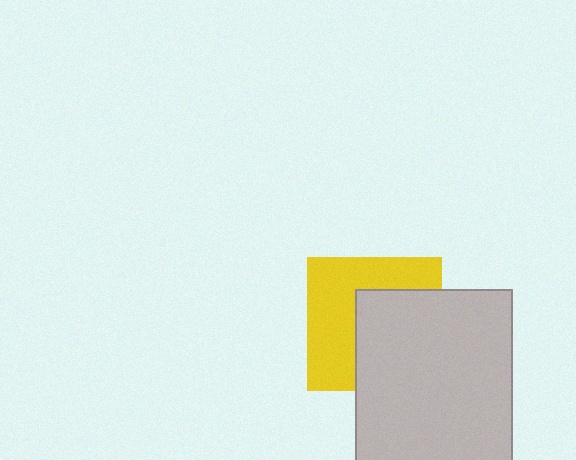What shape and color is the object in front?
The object in front is a light gray rectangle.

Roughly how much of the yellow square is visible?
About half of it is visible (roughly 51%).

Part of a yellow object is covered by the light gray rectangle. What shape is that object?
It is a square.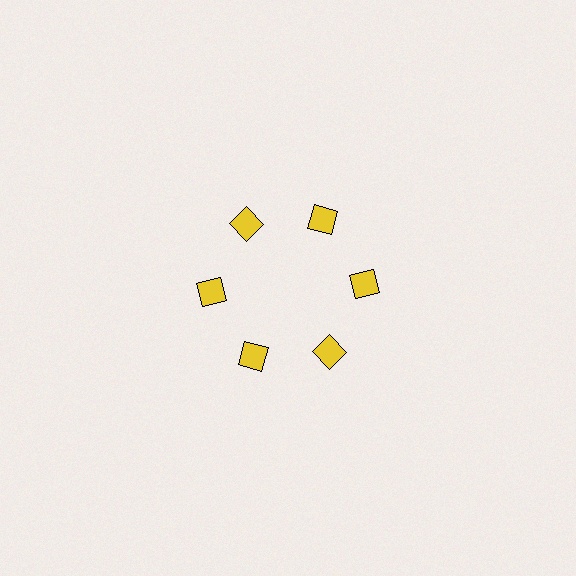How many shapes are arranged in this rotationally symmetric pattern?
There are 6 shapes, arranged in 6 groups of 1.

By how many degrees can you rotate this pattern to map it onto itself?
The pattern maps onto itself every 60 degrees of rotation.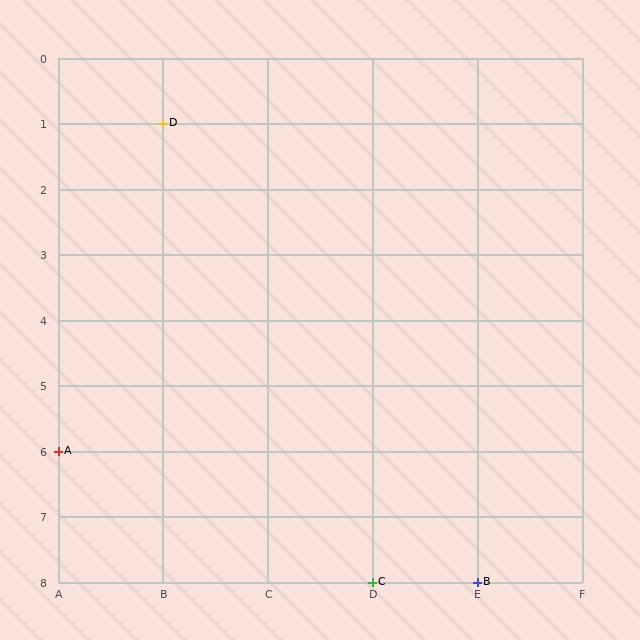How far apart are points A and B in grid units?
Points A and B are 4 columns and 2 rows apart (about 4.5 grid units diagonally).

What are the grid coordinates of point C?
Point C is at grid coordinates (D, 8).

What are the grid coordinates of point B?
Point B is at grid coordinates (E, 8).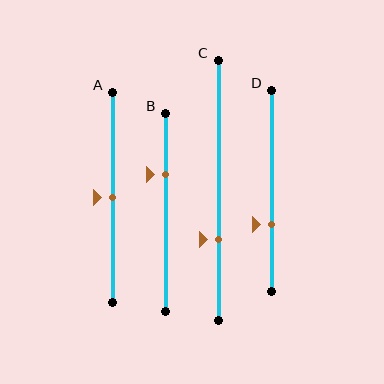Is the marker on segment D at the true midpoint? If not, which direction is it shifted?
No, the marker on segment D is shifted downward by about 17% of the segment length.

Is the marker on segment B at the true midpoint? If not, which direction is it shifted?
No, the marker on segment B is shifted upward by about 19% of the segment length.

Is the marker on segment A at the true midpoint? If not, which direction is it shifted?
Yes, the marker on segment A is at the true midpoint.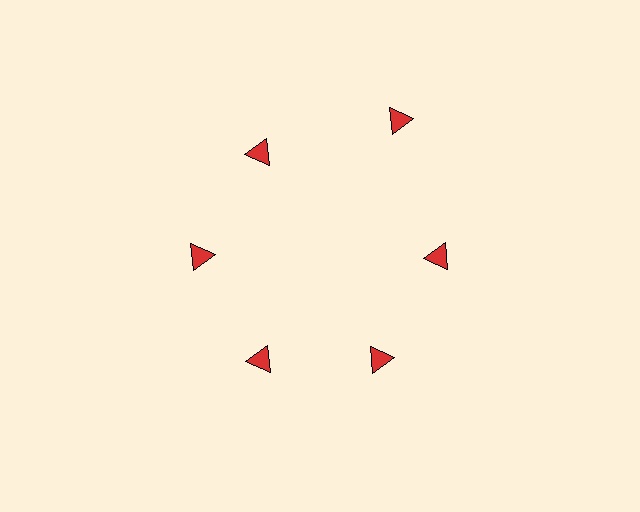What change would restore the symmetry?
The symmetry would be restored by moving it inward, back onto the ring so that all 6 triangles sit at equal angles and equal distance from the center.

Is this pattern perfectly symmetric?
No. The 6 red triangles are arranged in a ring, but one element near the 1 o'clock position is pushed outward from the center, breaking the 6-fold rotational symmetry.